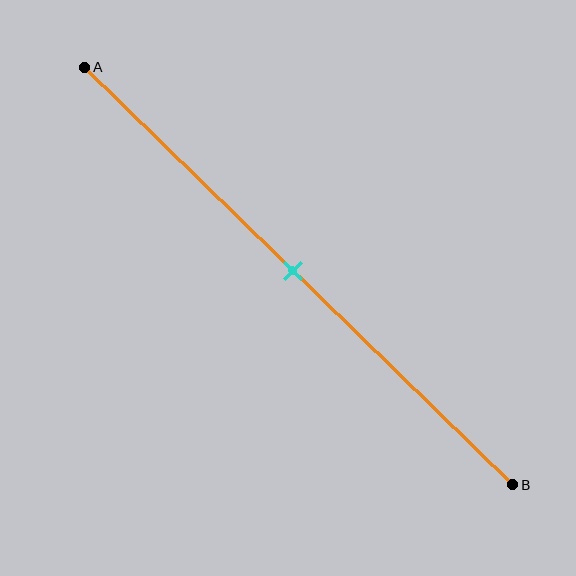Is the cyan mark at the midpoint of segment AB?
Yes, the mark is approximately at the midpoint.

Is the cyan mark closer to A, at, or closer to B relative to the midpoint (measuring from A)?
The cyan mark is approximately at the midpoint of segment AB.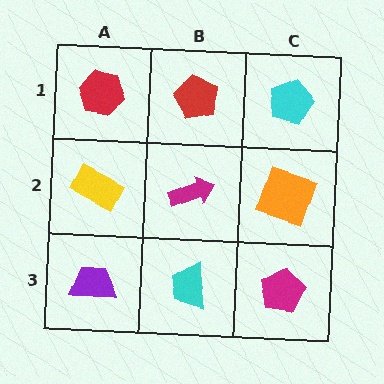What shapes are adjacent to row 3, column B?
A magenta arrow (row 2, column B), a purple trapezoid (row 3, column A), a magenta pentagon (row 3, column C).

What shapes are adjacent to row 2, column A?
A red hexagon (row 1, column A), a purple trapezoid (row 3, column A), a magenta arrow (row 2, column B).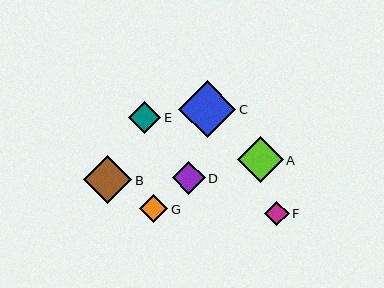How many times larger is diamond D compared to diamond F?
Diamond D is approximately 1.3 times the size of diamond F.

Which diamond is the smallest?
Diamond F is the smallest with a size of approximately 24 pixels.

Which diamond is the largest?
Diamond C is the largest with a size of approximately 57 pixels.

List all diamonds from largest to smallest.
From largest to smallest: C, B, A, D, E, G, F.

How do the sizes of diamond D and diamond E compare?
Diamond D and diamond E are approximately the same size.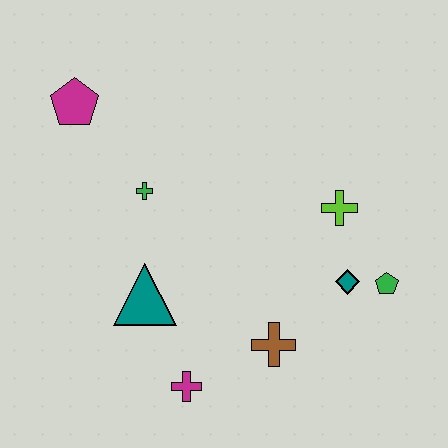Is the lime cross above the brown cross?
Yes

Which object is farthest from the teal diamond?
The magenta pentagon is farthest from the teal diamond.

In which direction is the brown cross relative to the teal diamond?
The brown cross is to the left of the teal diamond.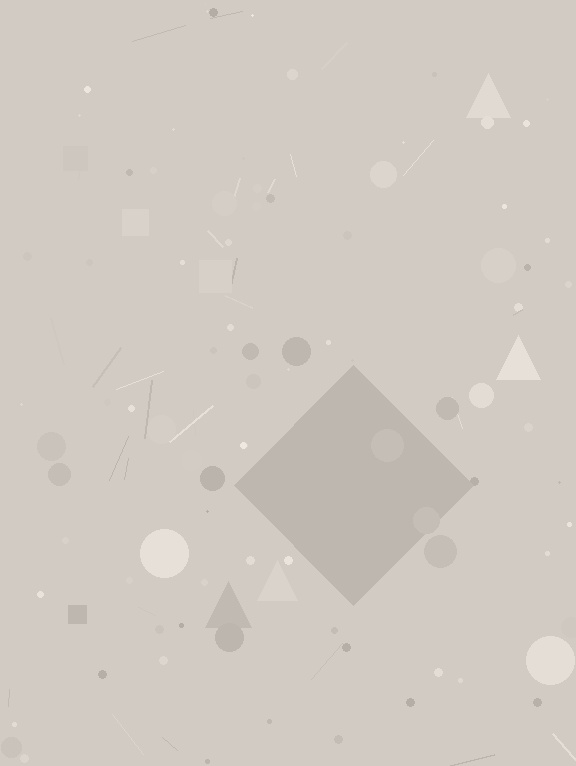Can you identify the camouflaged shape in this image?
The camouflaged shape is a diamond.